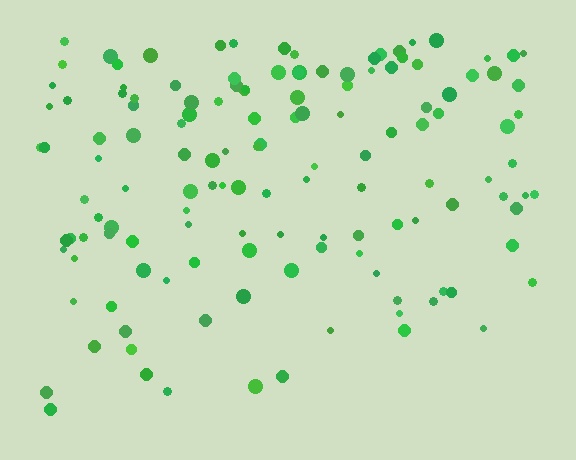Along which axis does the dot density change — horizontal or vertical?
Vertical.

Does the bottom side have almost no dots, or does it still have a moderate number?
Still a moderate number, just noticeably fewer than the top.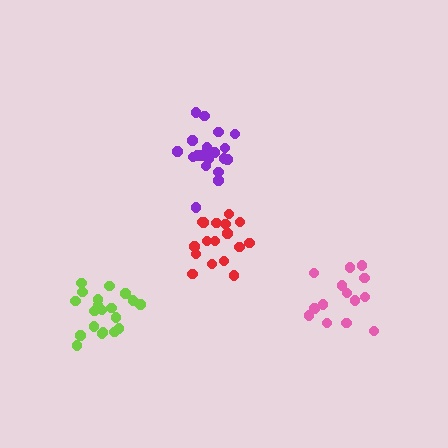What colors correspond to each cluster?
The clusters are colored: red, lime, pink, purple.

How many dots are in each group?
Group 1: 17 dots, Group 2: 20 dots, Group 3: 14 dots, Group 4: 19 dots (70 total).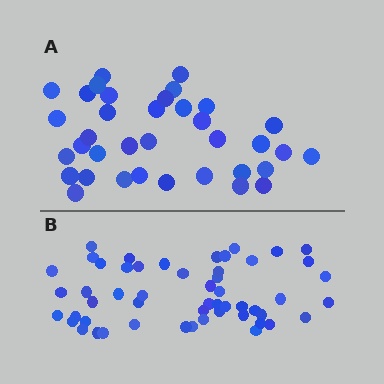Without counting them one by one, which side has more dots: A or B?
Region B (the bottom region) has more dots.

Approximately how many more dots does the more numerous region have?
Region B has approximately 15 more dots than region A.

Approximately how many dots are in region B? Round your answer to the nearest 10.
About 50 dots. (The exact count is 53, which rounds to 50.)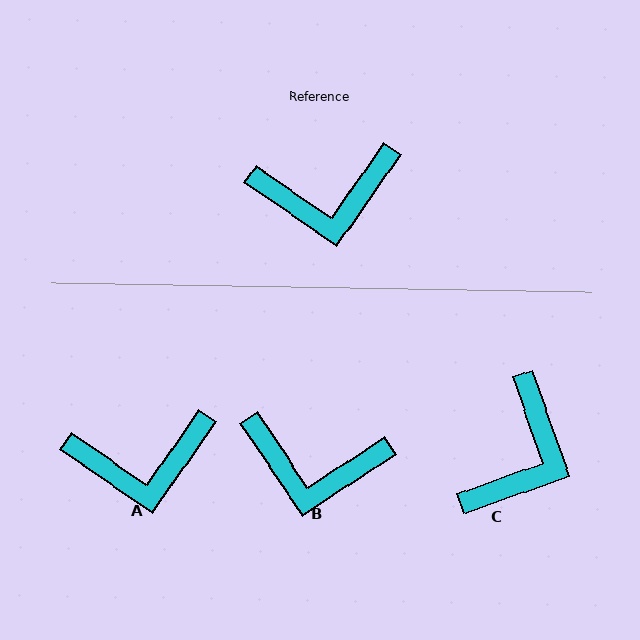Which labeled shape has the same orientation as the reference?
A.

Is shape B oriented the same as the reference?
No, it is off by about 22 degrees.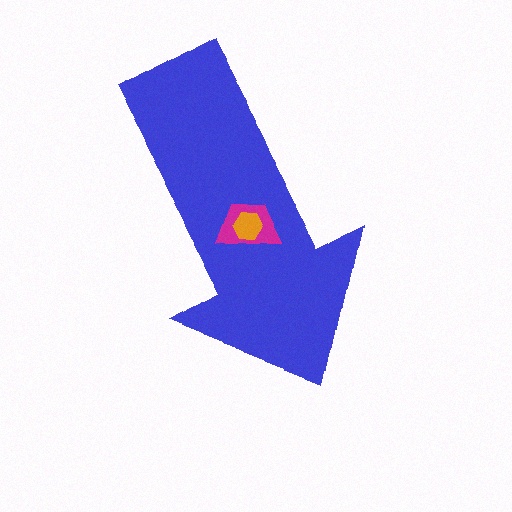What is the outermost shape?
The blue arrow.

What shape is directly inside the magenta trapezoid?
The orange hexagon.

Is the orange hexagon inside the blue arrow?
Yes.